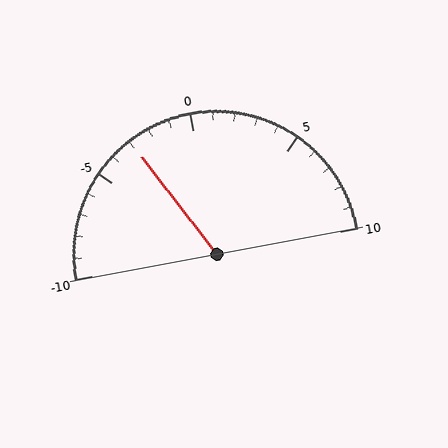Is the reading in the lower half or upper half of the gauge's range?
The reading is in the lower half of the range (-10 to 10).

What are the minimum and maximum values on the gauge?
The gauge ranges from -10 to 10.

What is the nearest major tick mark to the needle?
The nearest major tick mark is -5.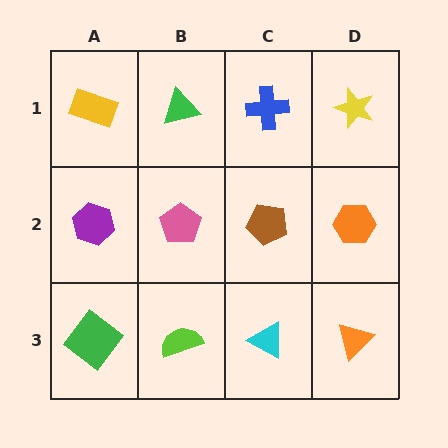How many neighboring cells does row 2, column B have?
4.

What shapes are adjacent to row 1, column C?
A brown pentagon (row 2, column C), a green triangle (row 1, column B), a yellow star (row 1, column D).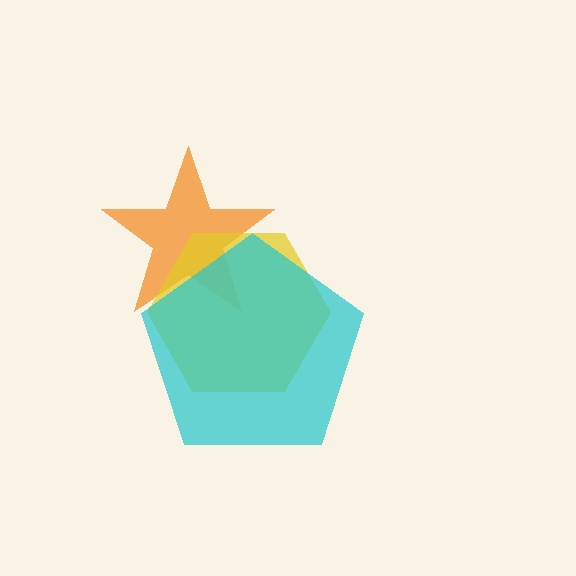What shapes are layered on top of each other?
The layered shapes are: an orange star, a yellow hexagon, a cyan pentagon.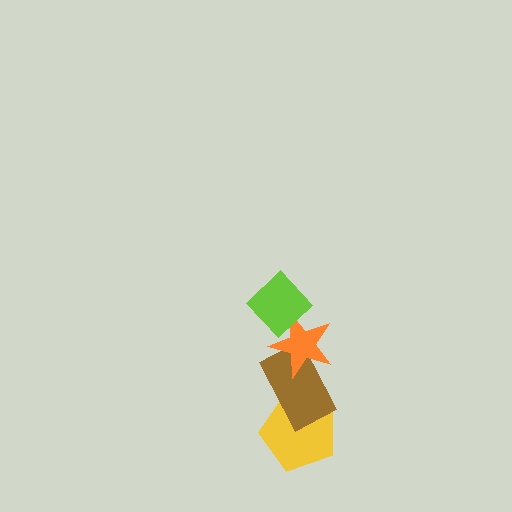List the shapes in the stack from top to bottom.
From top to bottom: the lime diamond, the orange star, the brown rectangle, the yellow pentagon.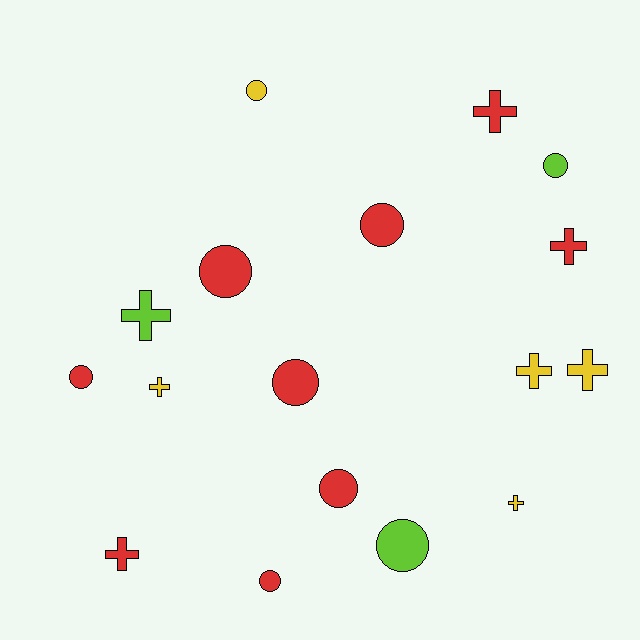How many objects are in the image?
There are 17 objects.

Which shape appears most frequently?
Circle, with 9 objects.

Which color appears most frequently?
Red, with 9 objects.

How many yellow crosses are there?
There are 4 yellow crosses.